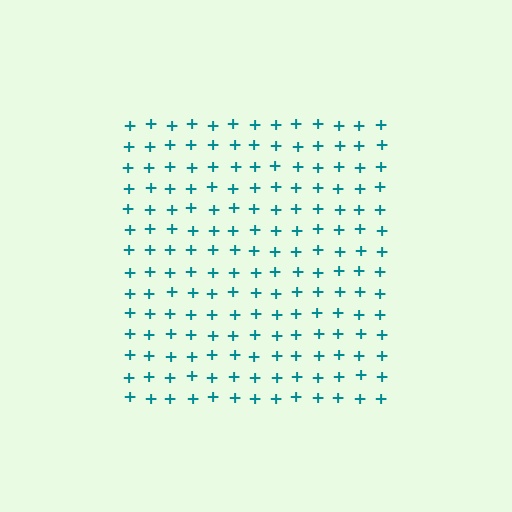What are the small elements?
The small elements are plus signs.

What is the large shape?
The large shape is a square.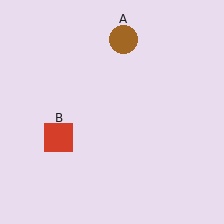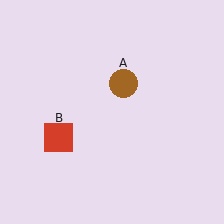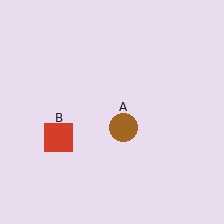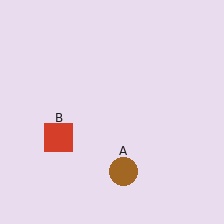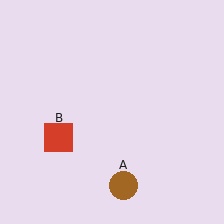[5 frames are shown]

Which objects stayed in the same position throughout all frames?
Red square (object B) remained stationary.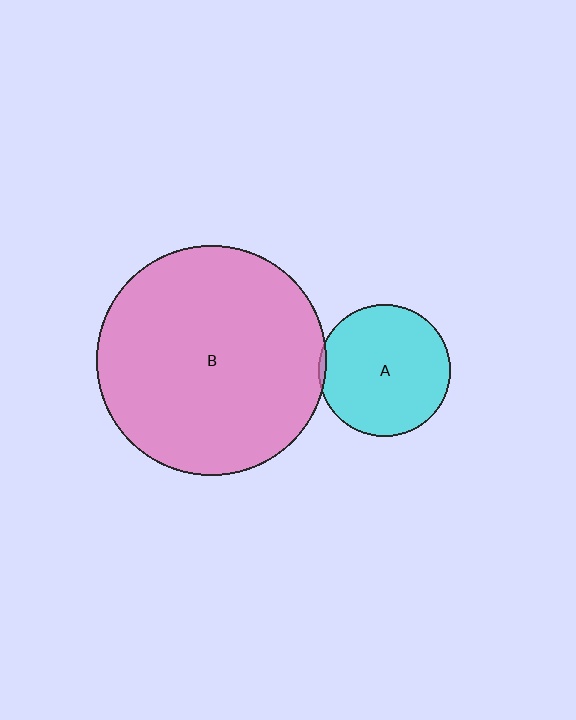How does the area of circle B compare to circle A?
Approximately 3.0 times.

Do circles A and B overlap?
Yes.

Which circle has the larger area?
Circle B (pink).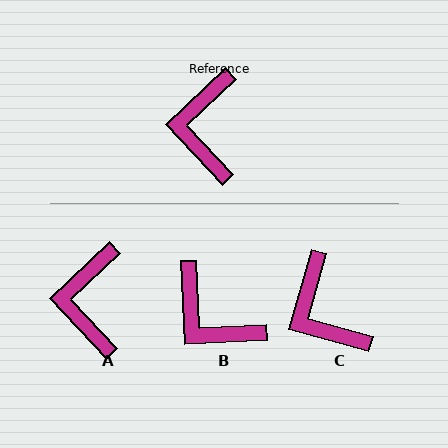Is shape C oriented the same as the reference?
No, it is off by about 31 degrees.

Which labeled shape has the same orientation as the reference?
A.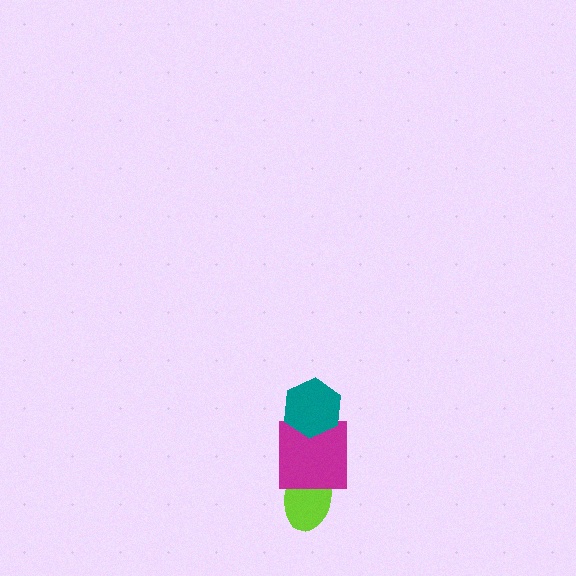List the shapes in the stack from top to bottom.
From top to bottom: the teal hexagon, the magenta square, the lime ellipse.